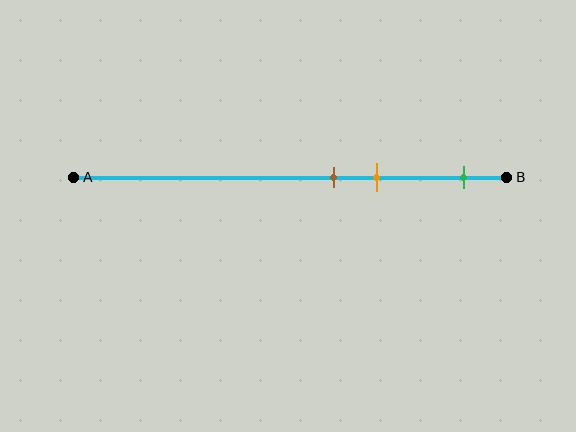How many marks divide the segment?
There are 3 marks dividing the segment.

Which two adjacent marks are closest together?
The brown and orange marks are the closest adjacent pair.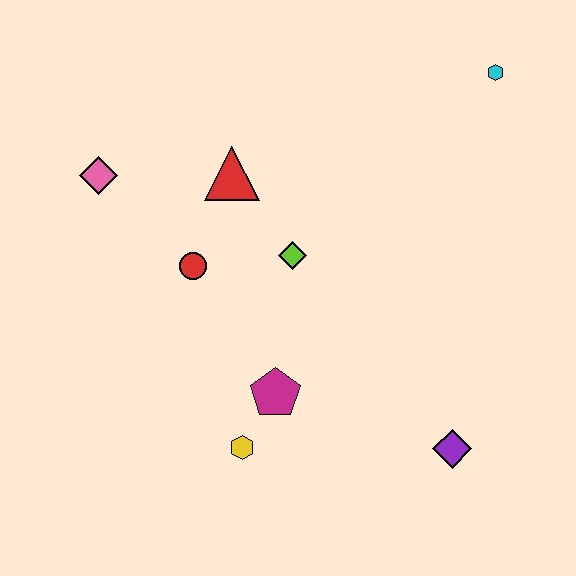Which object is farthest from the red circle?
The cyan hexagon is farthest from the red circle.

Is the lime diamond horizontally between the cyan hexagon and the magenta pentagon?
Yes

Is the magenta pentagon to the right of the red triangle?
Yes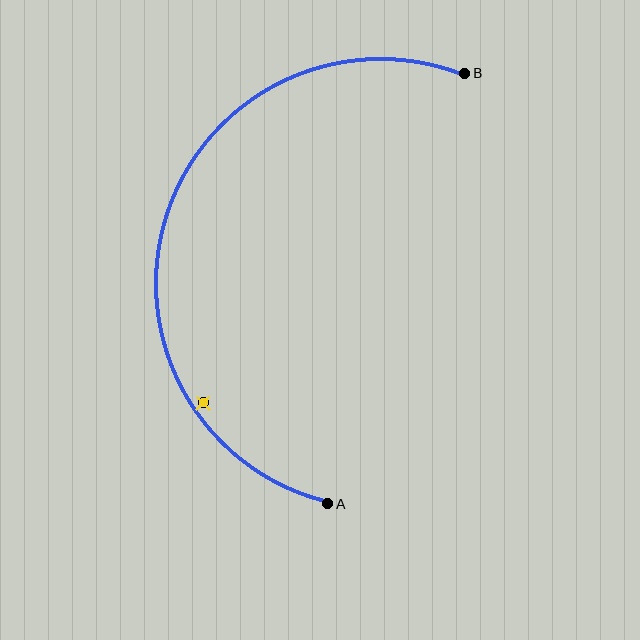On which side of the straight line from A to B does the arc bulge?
The arc bulges to the left of the straight line connecting A and B.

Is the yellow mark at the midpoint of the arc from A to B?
No — the yellow mark does not lie on the arc at all. It sits slightly inside the curve.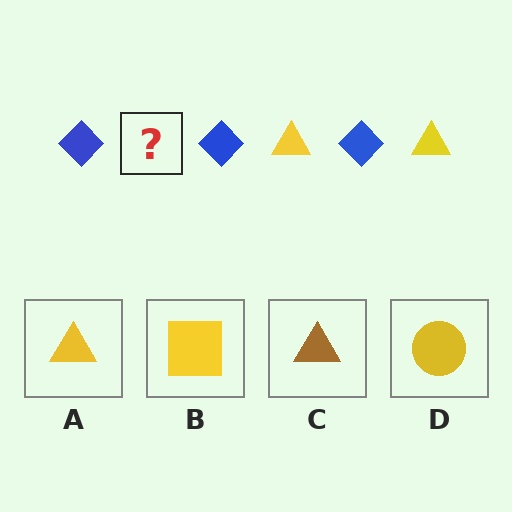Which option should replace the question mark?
Option A.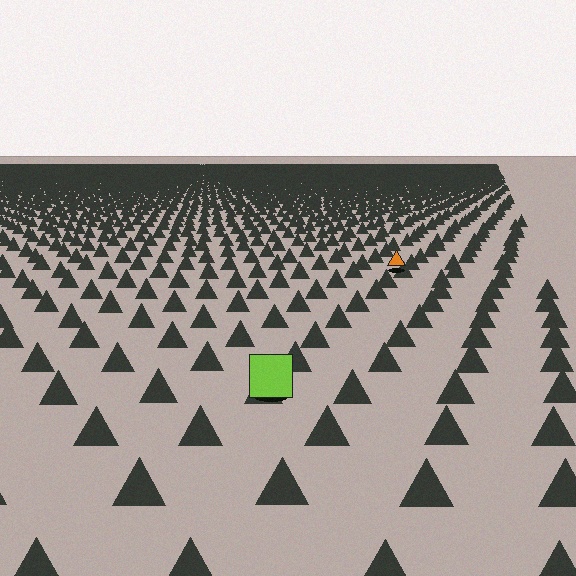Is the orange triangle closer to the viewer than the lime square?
No. The lime square is closer — you can tell from the texture gradient: the ground texture is coarser near it.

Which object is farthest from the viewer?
The orange triangle is farthest from the viewer. It appears smaller and the ground texture around it is denser.